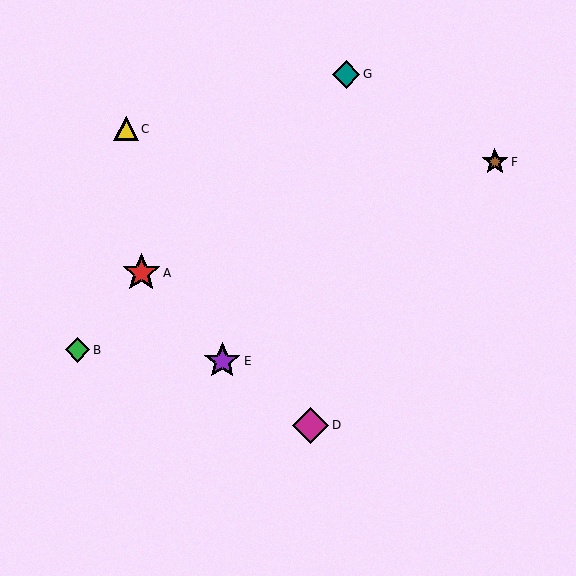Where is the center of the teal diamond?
The center of the teal diamond is at (346, 74).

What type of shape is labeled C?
Shape C is a yellow triangle.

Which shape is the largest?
The red star (labeled A) is the largest.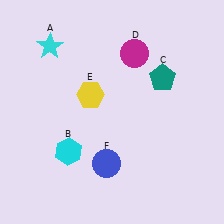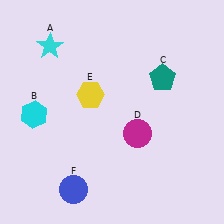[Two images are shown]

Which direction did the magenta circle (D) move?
The magenta circle (D) moved down.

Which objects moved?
The objects that moved are: the cyan hexagon (B), the magenta circle (D), the blue circle (F).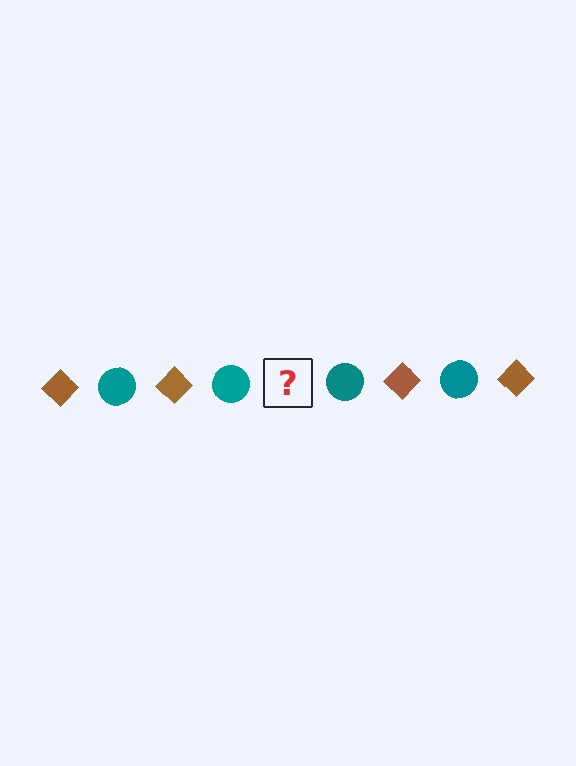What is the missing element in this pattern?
The missing element is a brown diamond.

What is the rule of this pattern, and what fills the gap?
The rule is that the pattern alternates between brown diamond and teal circle. The gap should be filled with a brown diamond.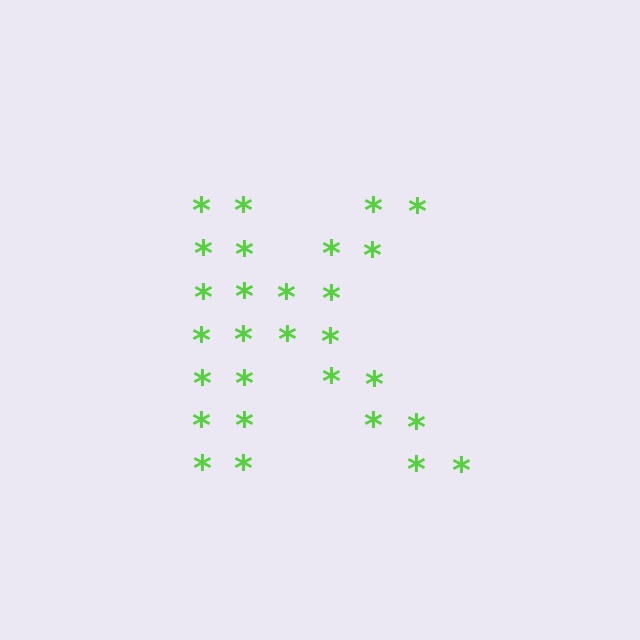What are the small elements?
The small elements are asterisks.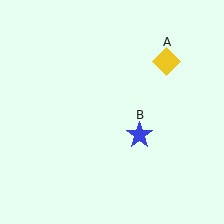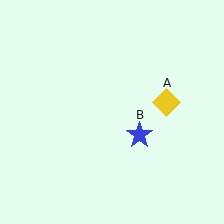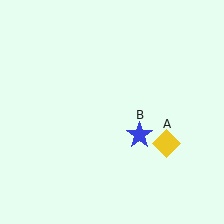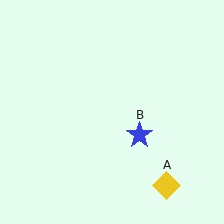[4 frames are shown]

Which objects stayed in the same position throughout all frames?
Blue star (object B) remained stationary.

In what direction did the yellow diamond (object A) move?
The yellow diamond (object A) moved down.